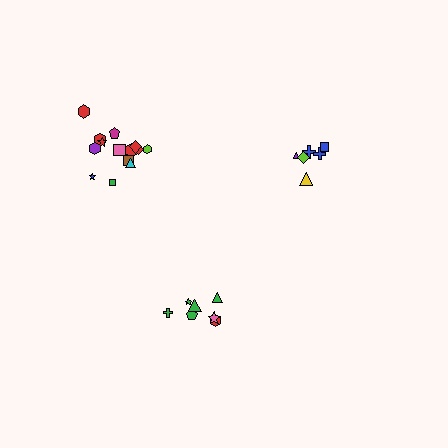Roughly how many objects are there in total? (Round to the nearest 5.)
Roughly 30 objects in total.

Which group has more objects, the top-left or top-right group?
The top-left group.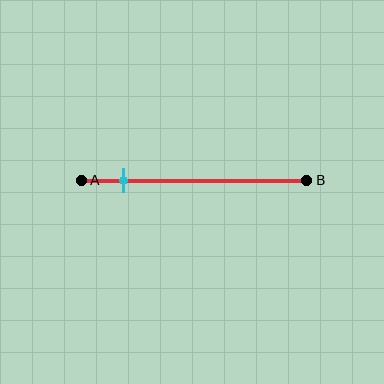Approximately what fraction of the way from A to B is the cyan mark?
The cyan mark is approximately 20% of the way from A to B.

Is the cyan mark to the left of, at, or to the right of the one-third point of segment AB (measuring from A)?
The cyan mark is to the left of the one-third point of segment AB.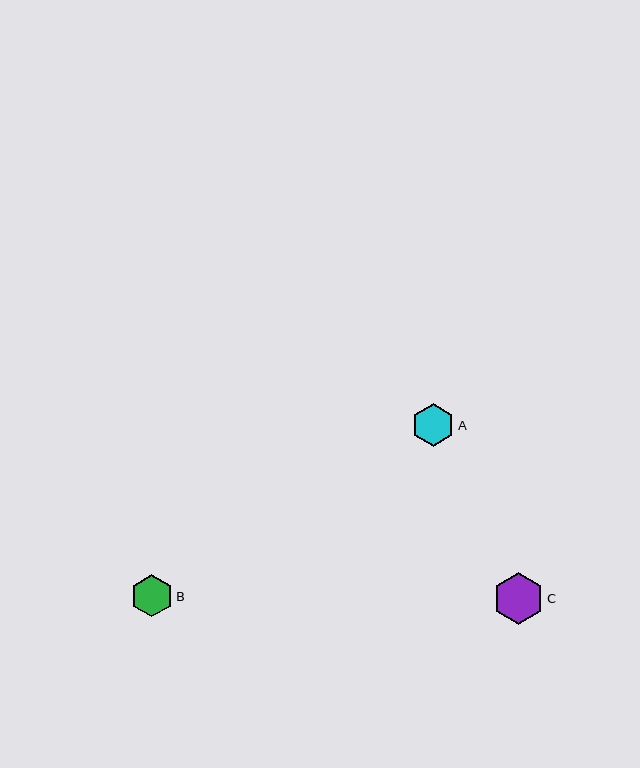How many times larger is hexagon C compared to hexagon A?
Hexagon C is approximately 1.2 times the size of hexagon A.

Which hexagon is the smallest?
Hexagon B is the smallest with a size of approximately 42 pixels.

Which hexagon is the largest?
Hexagon C is the largest with a size of approximately 51 pixels.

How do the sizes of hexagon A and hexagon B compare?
Hexagon A and hexagon B are approximately the same size.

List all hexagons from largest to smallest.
From largest to smallest: C, A, B.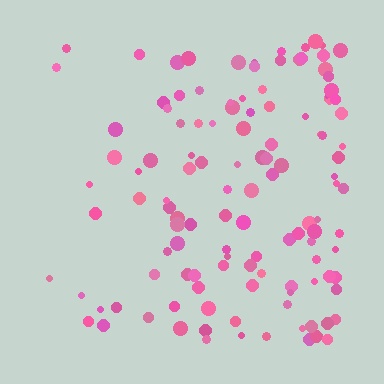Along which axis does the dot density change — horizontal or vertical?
Horizontal.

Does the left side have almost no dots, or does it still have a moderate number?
Still a moderate number, just noticeably fewer than the right.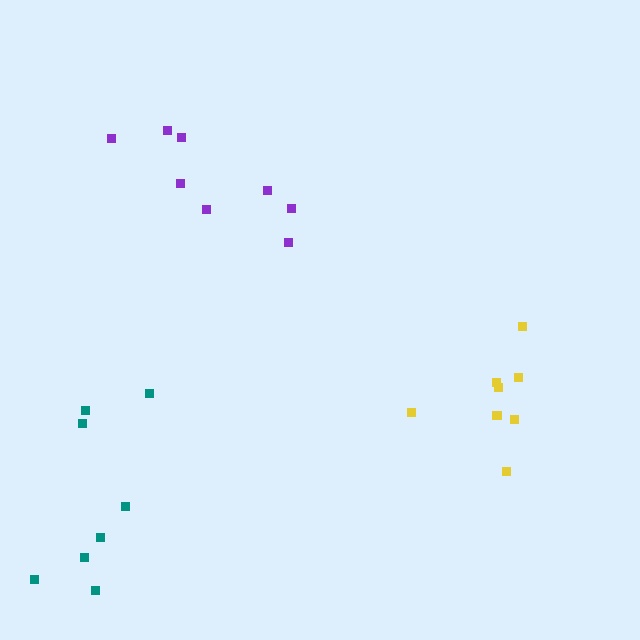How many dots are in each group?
Group 1: 8 dots, Group 2: 8 dots, Group 3: 8 dots (24 total).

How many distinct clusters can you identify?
There are 3 distinct clusters.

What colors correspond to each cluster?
The clusters are colored: purple, teal, yellow.